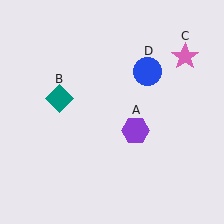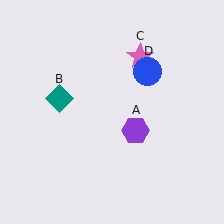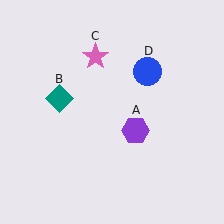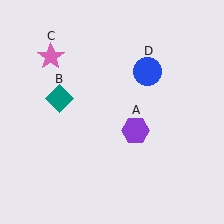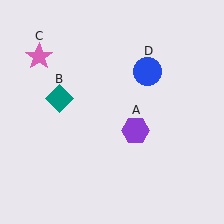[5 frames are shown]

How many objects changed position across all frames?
1 object changed position: pink star (object C).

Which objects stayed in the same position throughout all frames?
Purple hexagon (object A) and teal diamond (object B) and blue circle (object D) remained stationary.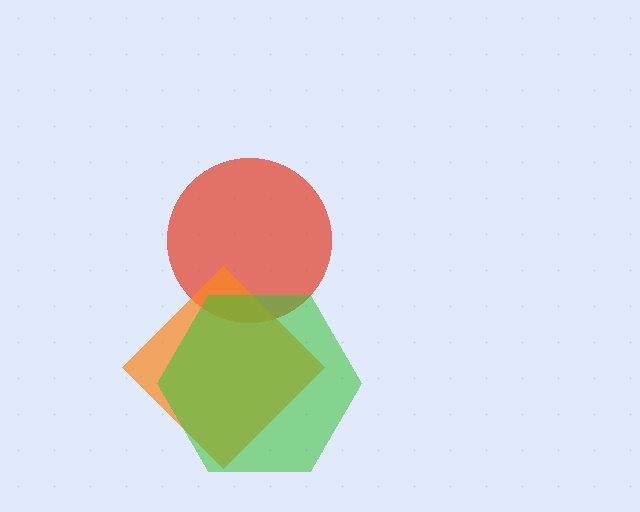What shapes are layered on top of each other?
The layered shapes are: a red circle, an orange diamond, a green hexagon.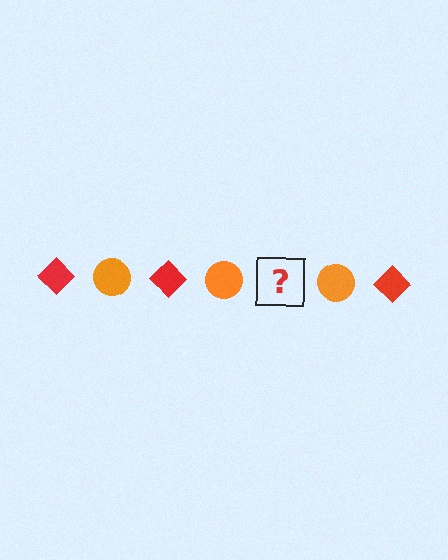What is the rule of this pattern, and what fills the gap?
The rule is that the pattern alternates between red diamond and orange circle. The gap should be filled with a red diamond.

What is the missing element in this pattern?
The missing element is a red diamond.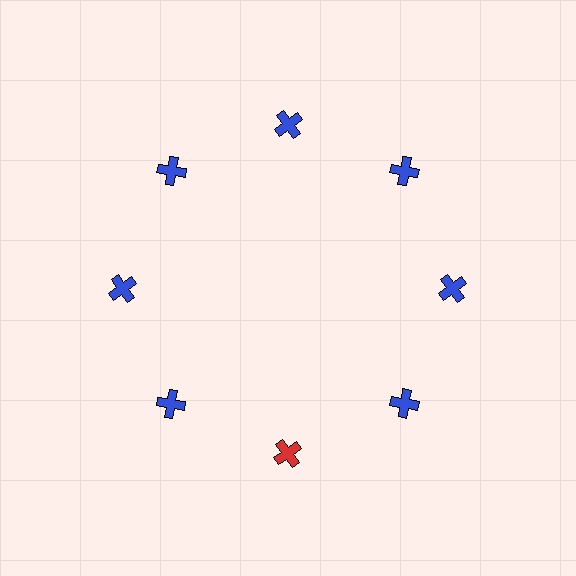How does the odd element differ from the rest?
It has a different color: red instead of blue.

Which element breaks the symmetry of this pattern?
The red cross at roughly the 6 o'clock position breaks the symmetry. All other shapes are blue crosses.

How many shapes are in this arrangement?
There are 8 shapes arranged in a ring pattern.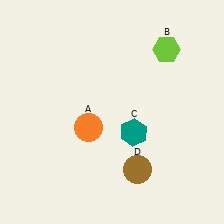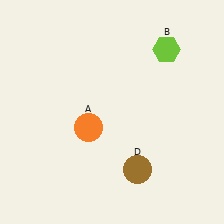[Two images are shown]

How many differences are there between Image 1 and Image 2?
There is 1 difference between the two images.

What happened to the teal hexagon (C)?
The teal hexagon (C) was removed in Image 2. It was in the bottom-right area of Image 1.